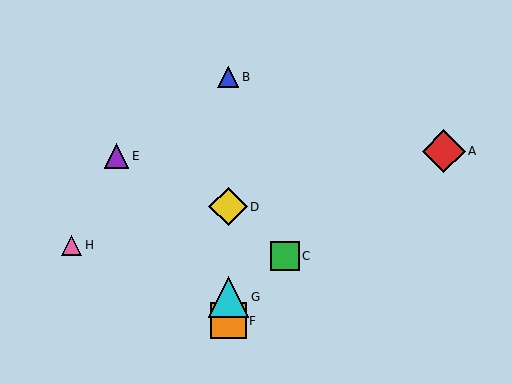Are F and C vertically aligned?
No, F is at x≈228 and C is at x≈285.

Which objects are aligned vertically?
Objects B, D, F, G are aligned vertically.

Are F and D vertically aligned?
Yes, both are at x≈228.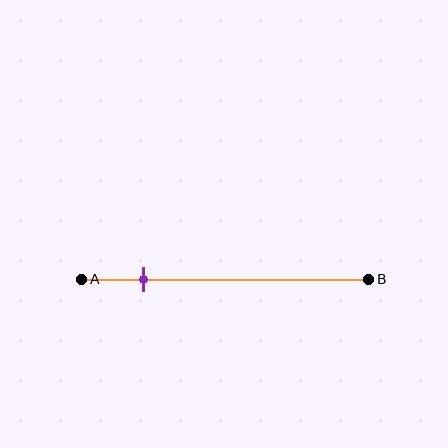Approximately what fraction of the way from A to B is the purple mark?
The purple mark is approximately 20% of the way from A to B.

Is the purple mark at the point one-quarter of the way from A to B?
No, the mark is at about 20% from A, not at the 25% one-quarter point.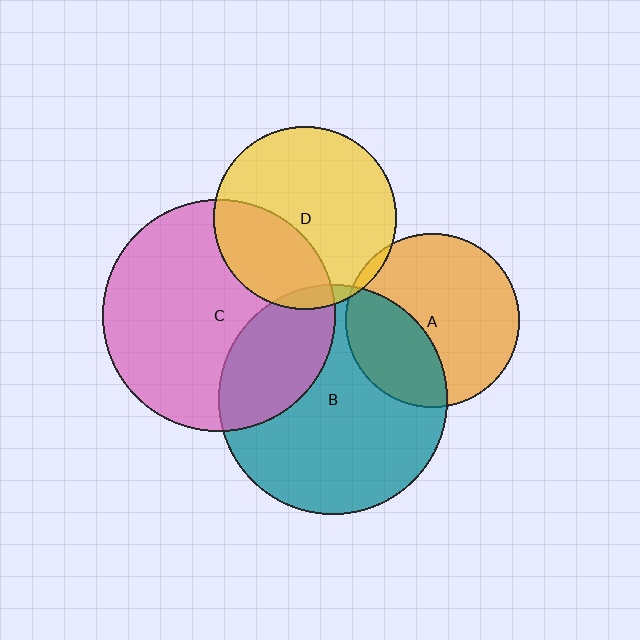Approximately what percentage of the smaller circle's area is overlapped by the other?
Approximately 35%.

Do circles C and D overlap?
Yes.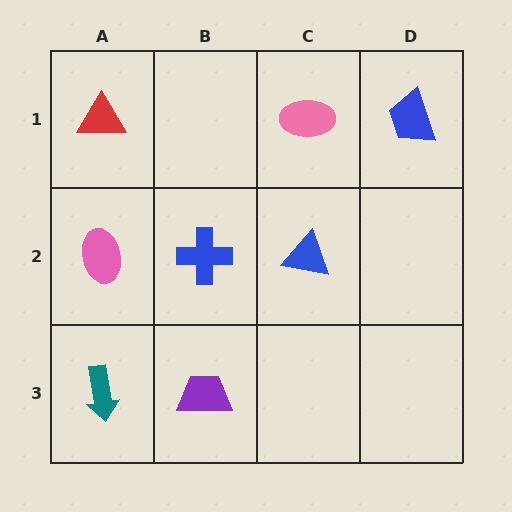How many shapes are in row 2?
3 shapes.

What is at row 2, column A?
A pink ellipse.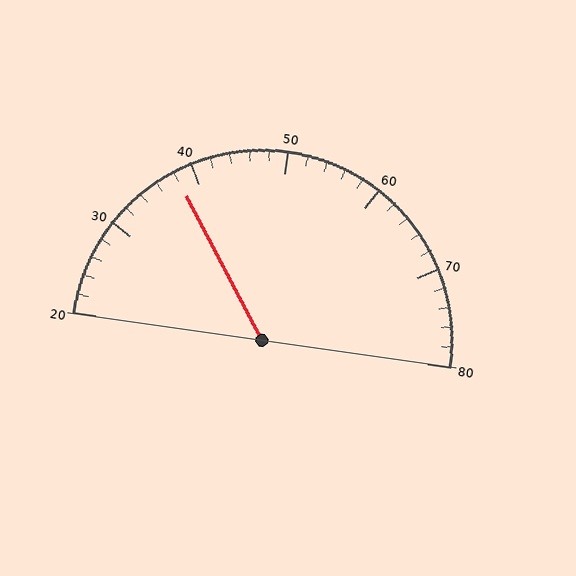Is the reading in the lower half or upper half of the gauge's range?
The reading is in the lower half of the range (20 to 80).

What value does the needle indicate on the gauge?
The needle indicates approximately 38.